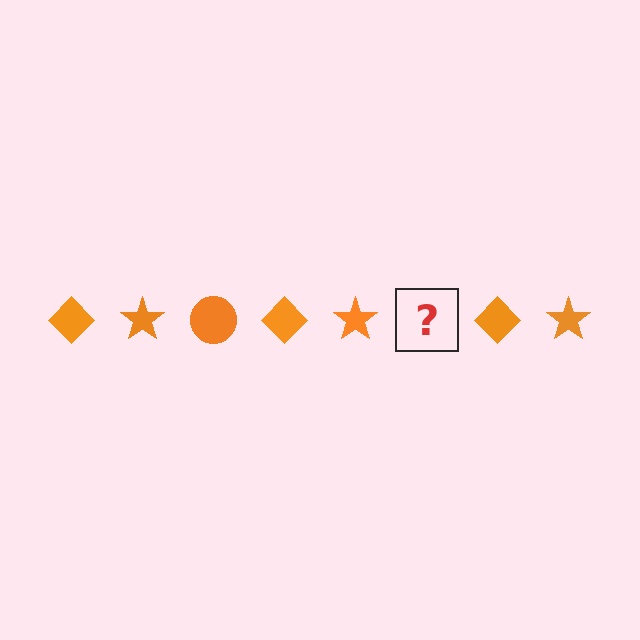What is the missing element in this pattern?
The missing element is an orange circle.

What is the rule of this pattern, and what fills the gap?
The rule is that the pattern cycles through diamond, star, circle shapes in orange. The gap should be filled with an orange circle.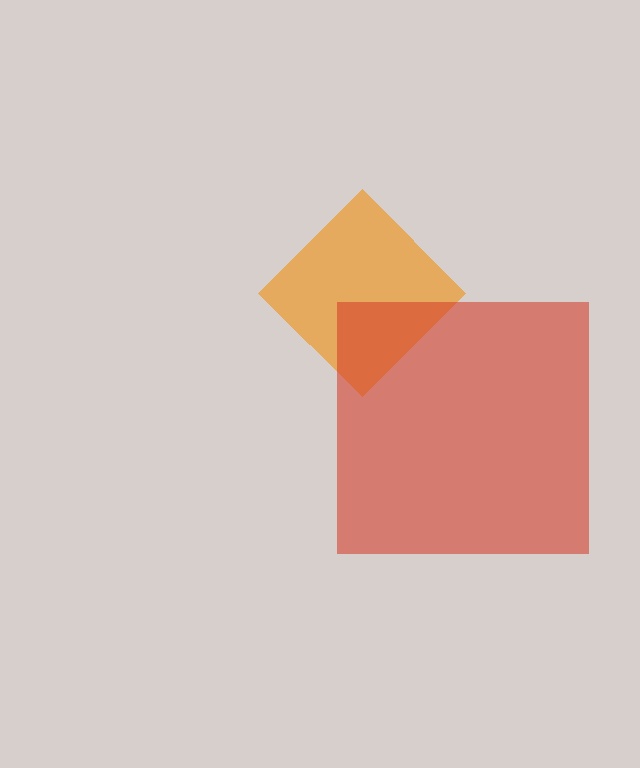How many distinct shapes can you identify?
There are 2 distinct shapes: an orange diamond, a red square.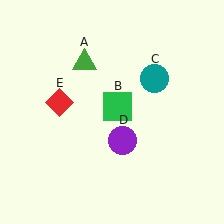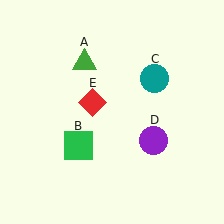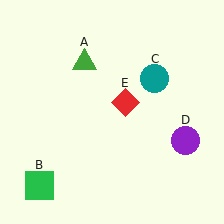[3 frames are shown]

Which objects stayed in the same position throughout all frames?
Green triangle (object A) and teal circle (object C) remained stationary.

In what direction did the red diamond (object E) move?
The red diamond (object E) moved right.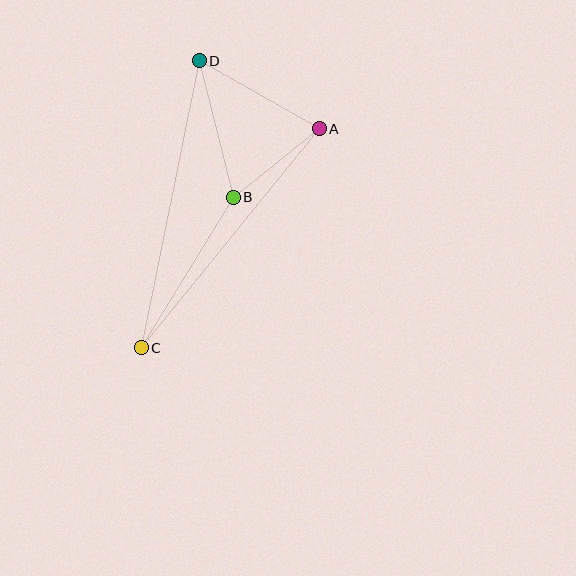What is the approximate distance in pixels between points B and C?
The distance between B and C is approximately 177 pixels.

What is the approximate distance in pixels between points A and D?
The distance between A and D is approximately 138 pixels.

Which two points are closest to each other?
Points A and B are closest to each other.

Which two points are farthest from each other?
Points C and D are farthest from each other.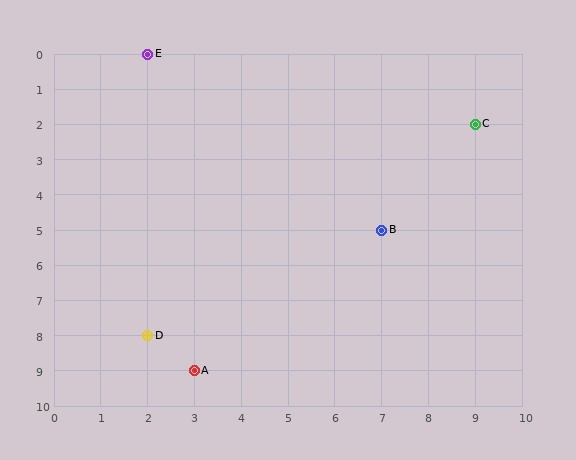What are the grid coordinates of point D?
Point D is at grid coordinates (2, 8).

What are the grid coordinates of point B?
Point B is at grid coordinates (7, 5).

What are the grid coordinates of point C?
Point C is at grid coordinates (9, 2).